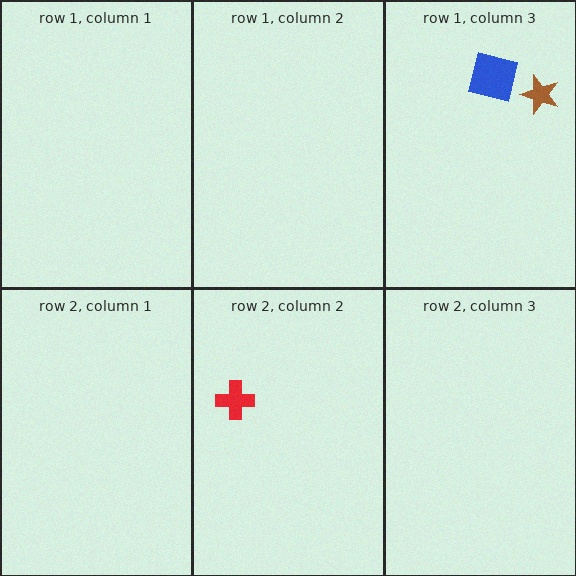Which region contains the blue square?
The row 1, column 3 region.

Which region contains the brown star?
The row 1, column 3 region.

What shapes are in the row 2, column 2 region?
The red cross.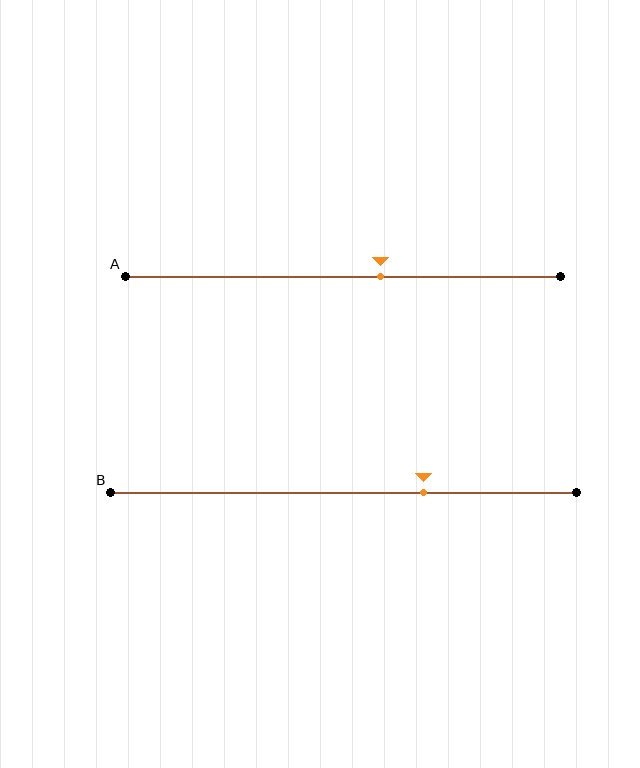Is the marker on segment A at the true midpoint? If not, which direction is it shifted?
No, the marker on segment A is shifted to the right by about 9% of the segment length.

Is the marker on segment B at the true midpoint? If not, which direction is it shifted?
No, the marker on segment B is shifted to the right by about 17% of the segment length.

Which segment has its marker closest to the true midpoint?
Segment A has its marker closest to the true midpoint.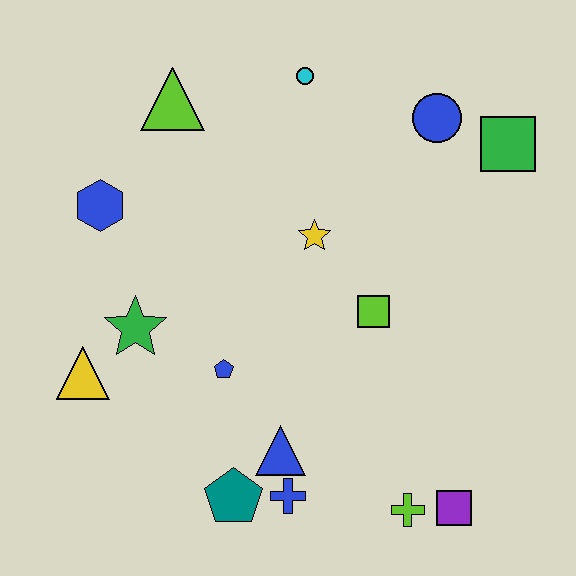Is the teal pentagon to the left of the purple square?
Yes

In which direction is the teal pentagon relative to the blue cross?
The teal pentagon is to the left of the blue cross.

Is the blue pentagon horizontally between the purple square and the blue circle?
No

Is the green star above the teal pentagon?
Yes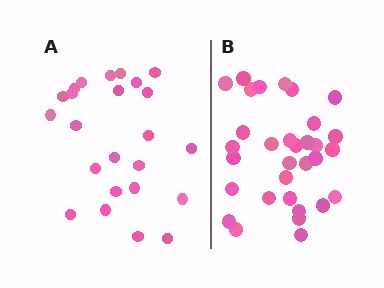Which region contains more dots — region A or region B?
Region B (the right region) has more dots.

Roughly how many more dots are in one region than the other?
Region B has roughly 8 or so more dots than region A.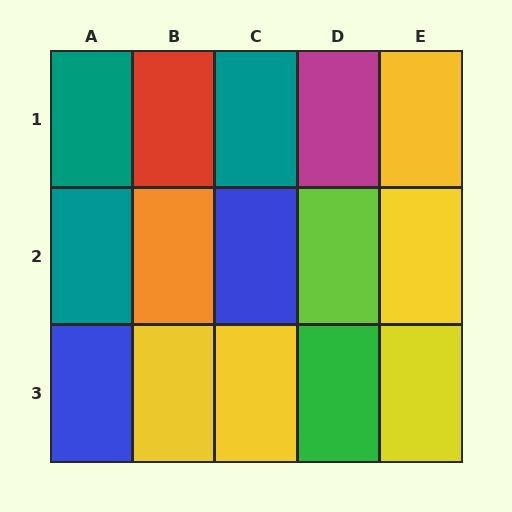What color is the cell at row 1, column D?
Magenta.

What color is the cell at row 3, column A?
Blue.